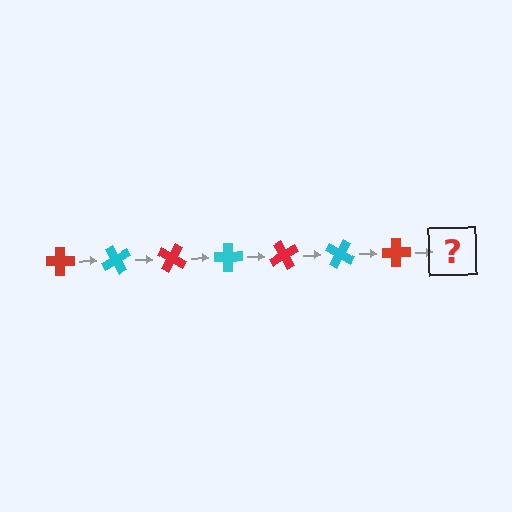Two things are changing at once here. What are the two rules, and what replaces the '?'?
The two rules are that it rotates 60 degrees each step and the color cycles through red and cyan. The '?' should be a cyan cross, rotated 420 degrees from the start.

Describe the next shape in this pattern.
It should be a cyan cross, rotated 420 degrees from the start.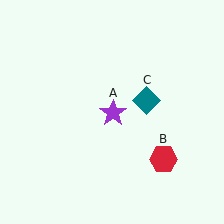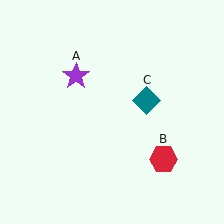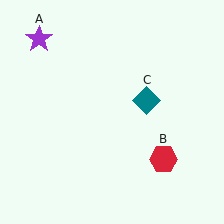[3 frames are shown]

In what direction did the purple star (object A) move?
The purple star (object A) moved up and to the left.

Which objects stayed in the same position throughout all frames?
Red hexagon (object B) and teal diamond (object C) remained stationary.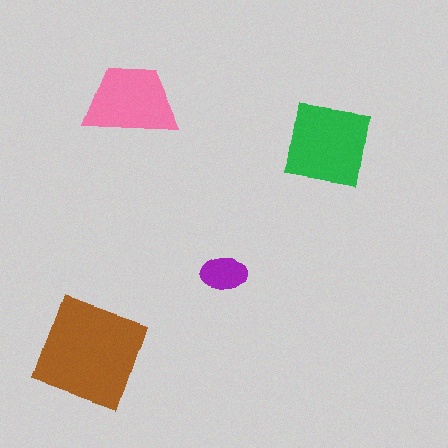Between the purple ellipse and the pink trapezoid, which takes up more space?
The pink trapezoid.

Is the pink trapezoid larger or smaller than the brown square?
Smaller.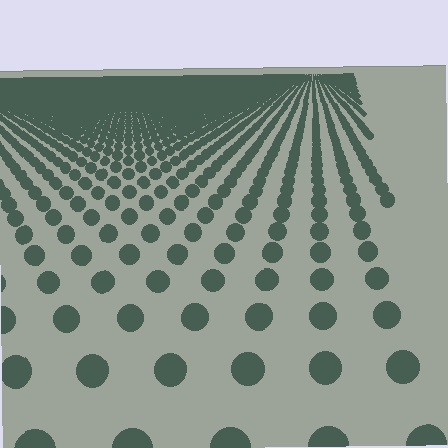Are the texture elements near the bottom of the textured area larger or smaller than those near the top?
Larger. Near the bottom, elements are closer to the viewer and appear at a bigger on-screen size.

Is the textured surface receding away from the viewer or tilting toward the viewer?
The surface is receding away from the viewer. Texture elements get smaller and denser toward the top.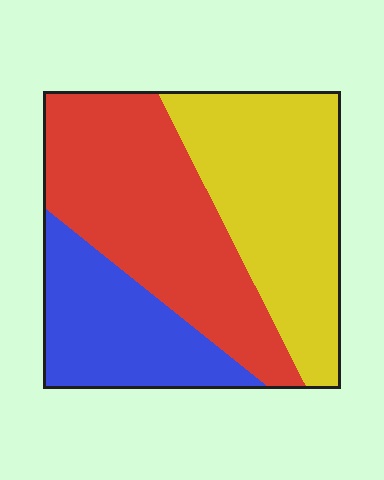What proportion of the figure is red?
Red covers roughly 40% of the figure.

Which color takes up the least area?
Blue, at roughly 25%.